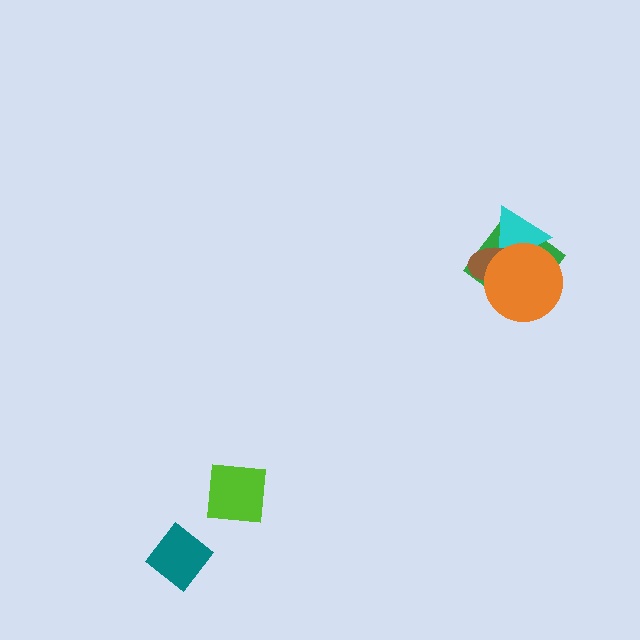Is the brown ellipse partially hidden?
Yes, it is partially covered by another shape.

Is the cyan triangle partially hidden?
Yes, it is partially covered by another shape.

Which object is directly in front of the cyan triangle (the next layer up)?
The brown ellipse is directly in front of the cyan triangle.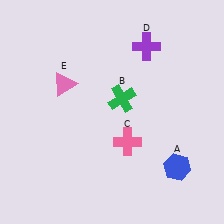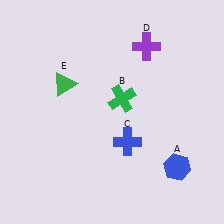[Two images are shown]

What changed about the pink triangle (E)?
In Image 1, E is pink. In Image 2, it changed to green.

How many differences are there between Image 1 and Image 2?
There are 2 differences between the two images.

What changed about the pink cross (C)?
In Image 1, C is pink. In Image 2, it changed to blue.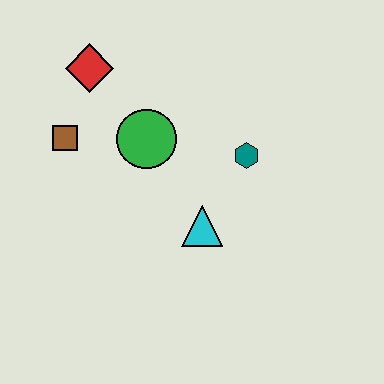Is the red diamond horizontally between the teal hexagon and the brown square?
Yes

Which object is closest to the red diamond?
The brown square is closest to the red diamond.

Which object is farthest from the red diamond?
The cyan triangle is farthest from the red diamond.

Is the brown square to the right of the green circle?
No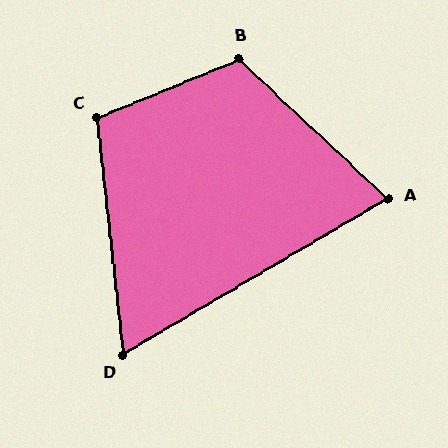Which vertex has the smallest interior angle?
D, at approximately 66 degrees.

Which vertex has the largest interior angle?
B, at approximately 114 degrees.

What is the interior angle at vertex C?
Approximately 106 degrees (obtuse).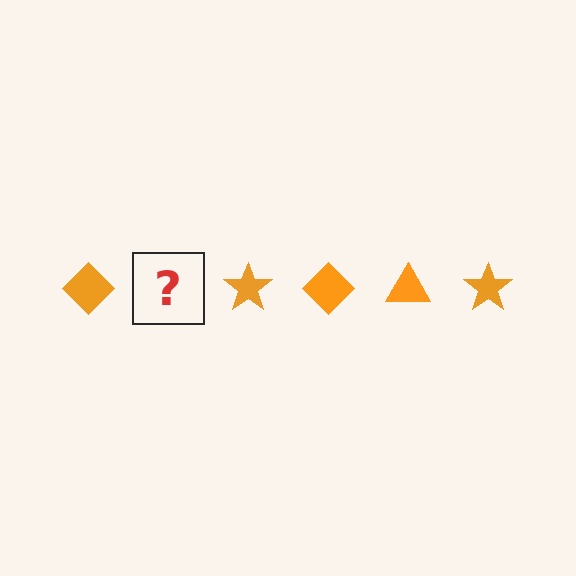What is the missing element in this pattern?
The missing element is an orange triangle.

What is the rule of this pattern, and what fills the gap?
The rule is that the pattern cycles through diamond, triangle, star shapes in orange. The gap should be filled with an orange triangle.